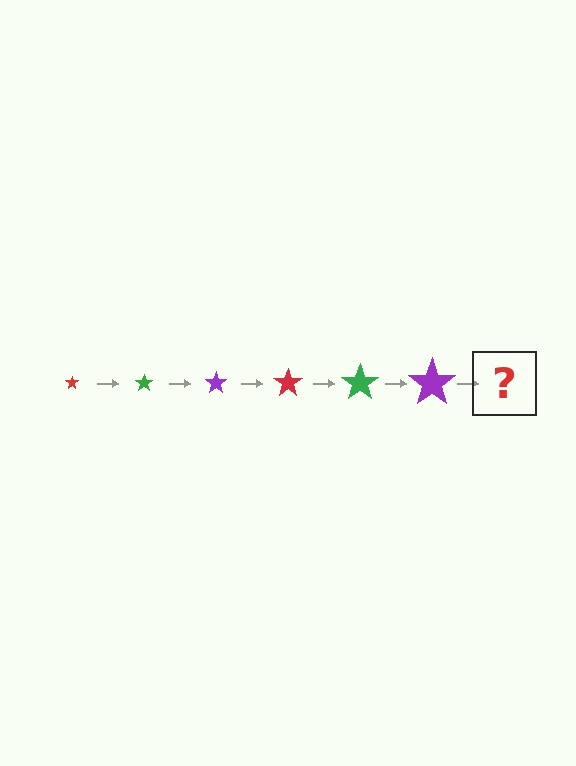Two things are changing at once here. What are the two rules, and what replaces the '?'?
The two rules are that the star grows larger each step and the color cycles through red, green, and purple. The '?' should be a red star, larger than the previous one.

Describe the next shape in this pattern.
It should be a red star, larger than the previous one.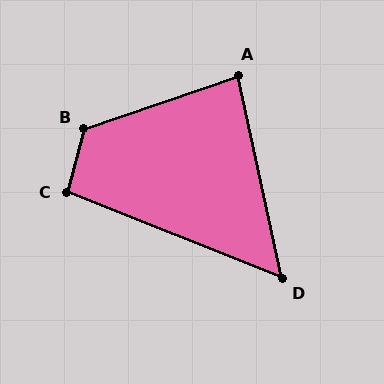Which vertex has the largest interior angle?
B, at approximately 124 degrees.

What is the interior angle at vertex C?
Approximately 97 degrees (obtuse).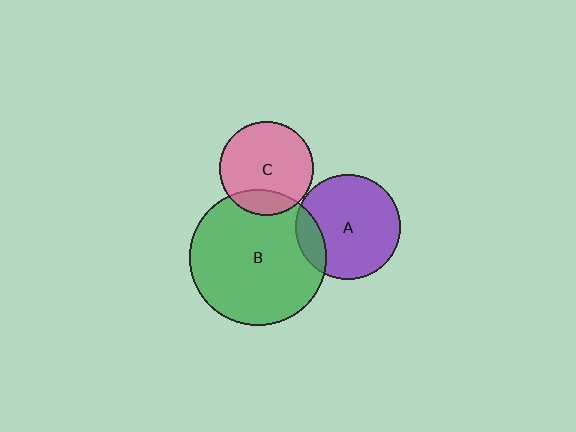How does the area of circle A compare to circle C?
Approximately 1.3 times.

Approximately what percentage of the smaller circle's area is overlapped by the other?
Approximately 15%.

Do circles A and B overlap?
Yes.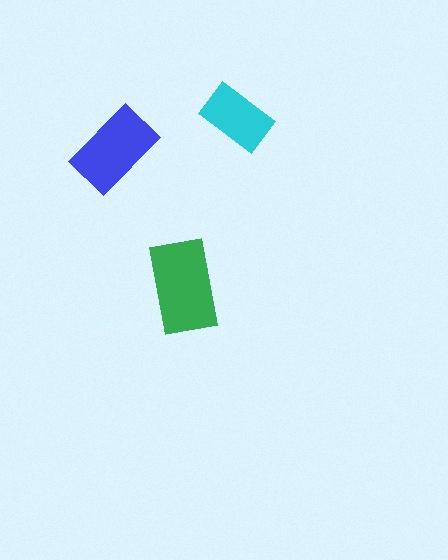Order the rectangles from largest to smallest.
the green one, the blue one, the cyan one.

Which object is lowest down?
The green rectangle is bottommost.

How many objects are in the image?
There are 3 objects in the image.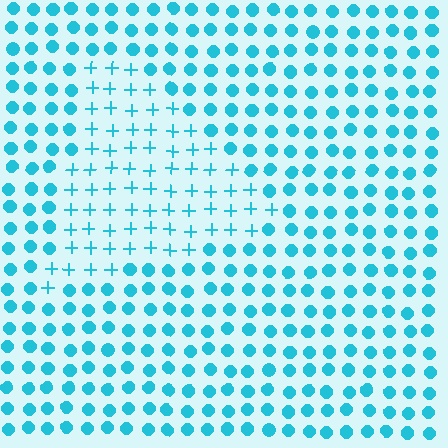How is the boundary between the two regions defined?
The boundary is defined by a change in element shape: plus signs inside vs. circles outside. All elements share the same color and spacing.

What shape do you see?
I see a triangle.